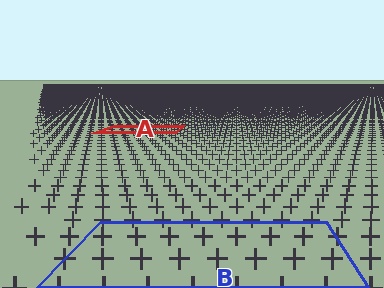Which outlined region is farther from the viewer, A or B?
Region A is farther from the viewer — the texture elements inside it appear smaller and more densely packed.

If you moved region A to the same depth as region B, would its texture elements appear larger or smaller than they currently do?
They would appear larger. At a closer depth, the same texture elements are projected at a bigger on-screen size.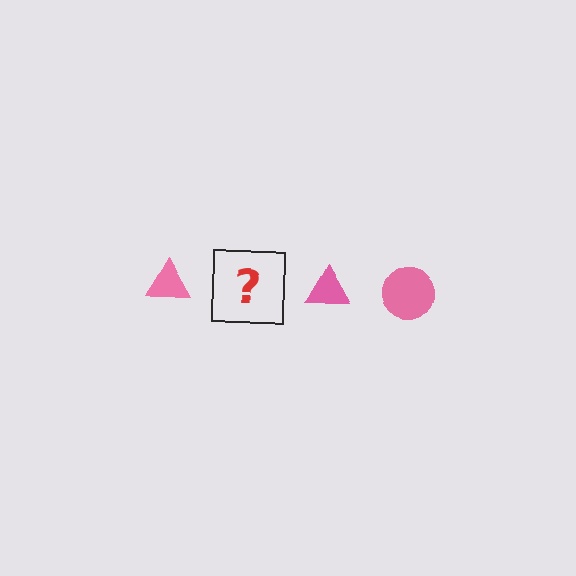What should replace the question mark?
The question mark should be replaced with a pink circle.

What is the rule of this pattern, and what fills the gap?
The rule is that the pattern cycles through triangle, circle shapes in pink. The gap should be filled with a pink circle.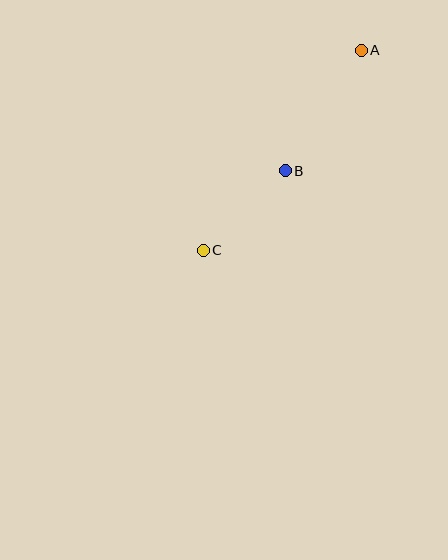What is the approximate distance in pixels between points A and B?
The distance between A and B is approximately 142 pixels.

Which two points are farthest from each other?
Points A and C are farthest from each other.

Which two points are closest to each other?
Points B and C are closest to each other.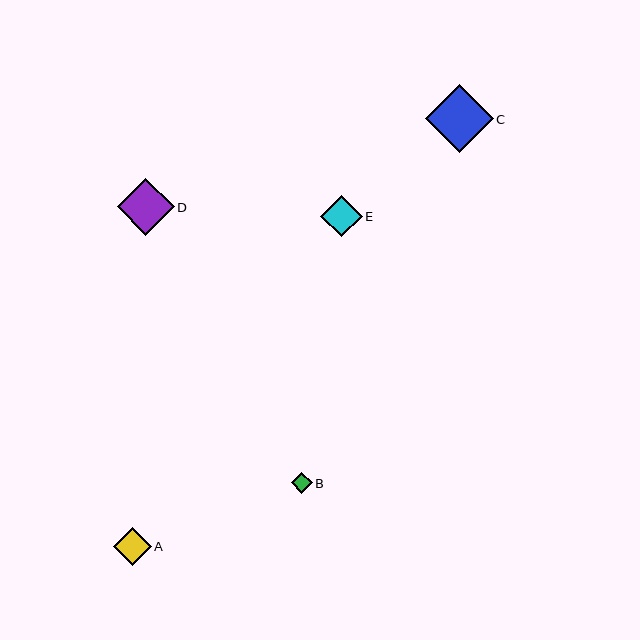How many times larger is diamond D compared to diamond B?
Diamond D is approximately 2.7 times the size of diamond B.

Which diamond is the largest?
Diamond C is the largest with a size of approximately 68 pixels.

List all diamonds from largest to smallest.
From largest to smallest: C, D, E, A, B.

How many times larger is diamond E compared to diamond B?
Diamond E is approximately 2.0 times the size of diamond B.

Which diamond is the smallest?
Diamond B is the smallest with a size of approximately 21 pixels.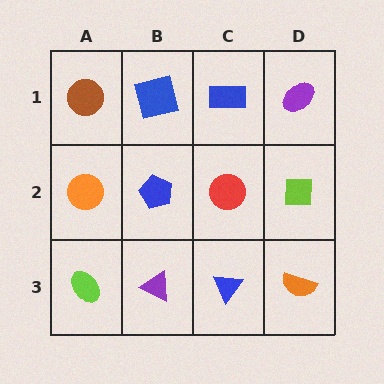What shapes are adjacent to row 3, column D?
A lime square (row 2, column D), a blue triangle (row 3, column C).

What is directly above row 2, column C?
A blue rectangle.